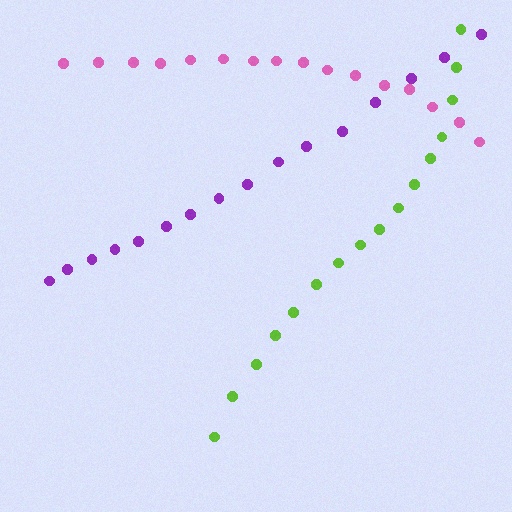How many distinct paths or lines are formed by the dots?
There are 3 distinct paths.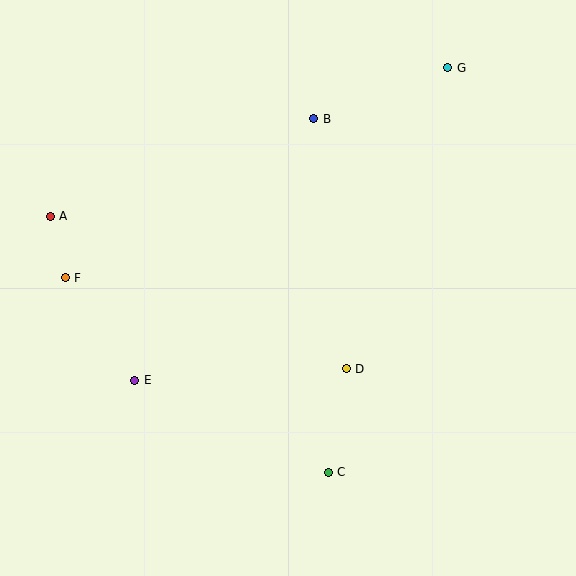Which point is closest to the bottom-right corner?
Point C is closest to the bottom-right corner.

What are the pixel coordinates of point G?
Point G is at (448, 68).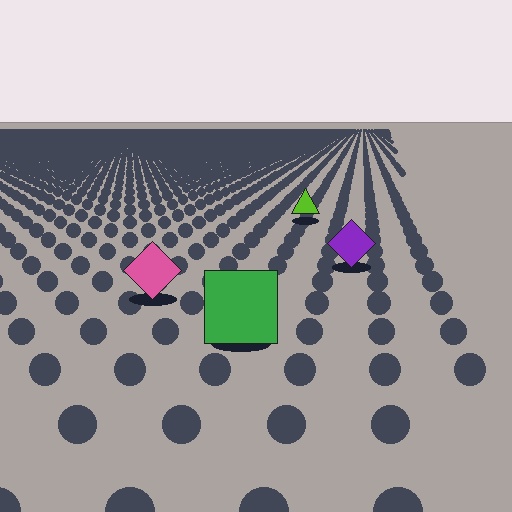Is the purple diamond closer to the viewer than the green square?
No. The green square is closer — you can tell from the texture gradient: the ground texture is coarser near it.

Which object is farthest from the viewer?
The lime triangle is farthest from the viewer. It appears smaller and the ground texture around it is denser.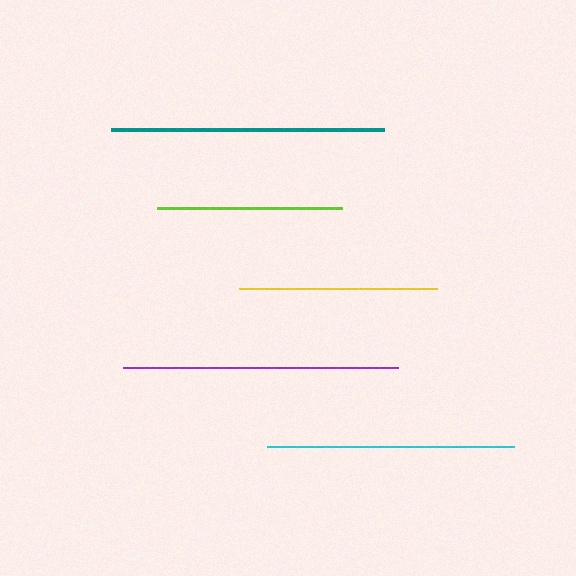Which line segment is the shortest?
The lime line is the shortest at approximately 185 pixels.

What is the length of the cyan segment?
The cyan segment is approximately 247 pixels long.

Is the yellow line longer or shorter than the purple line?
The purple line is longer than the yellow line.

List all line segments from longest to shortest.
From longest to shortest: purple, teal, cyan, yellow, lime.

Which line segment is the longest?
The purple line is the longest at approximately 275 pixels.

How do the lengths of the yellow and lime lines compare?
The yellow and lime lines are approximately the same length.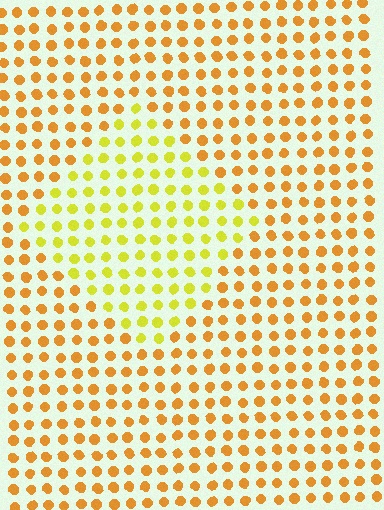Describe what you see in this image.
The image is filled with small orange elements in a uniform arrangement. A diamond-shaped region is visible where the elements are tinted to a slightly different hue, forming a subtle color boundary.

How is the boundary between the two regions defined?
The boundary is defined purely by a slight shift in hue (about 32 degrees). Spacing, size, and orientation are identical on both sides.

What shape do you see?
I see a diamond.